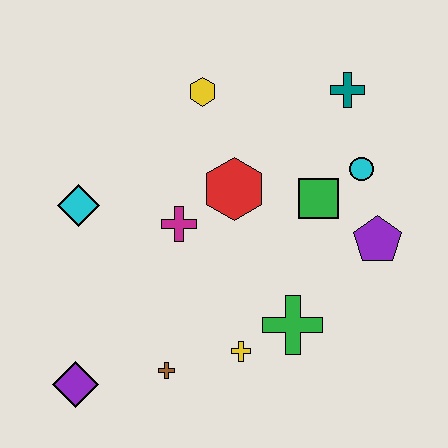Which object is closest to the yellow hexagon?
The red hexagon is closest to the yellow hexagon.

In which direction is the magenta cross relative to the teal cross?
The magenta cross is to the left of the teal cross.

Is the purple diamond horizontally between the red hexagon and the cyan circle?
No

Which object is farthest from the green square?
The purple diamond is farthest from the green square.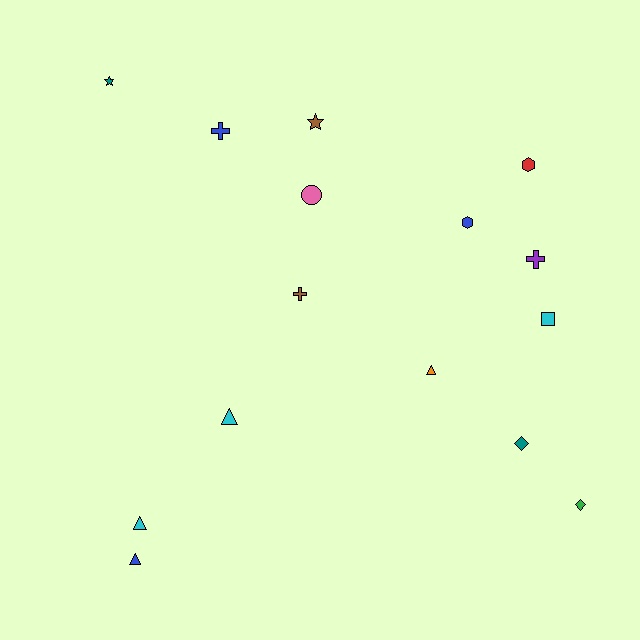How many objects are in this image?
There are 15 objects.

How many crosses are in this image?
There are 3 crosses.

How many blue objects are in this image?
There are 3 blue objects.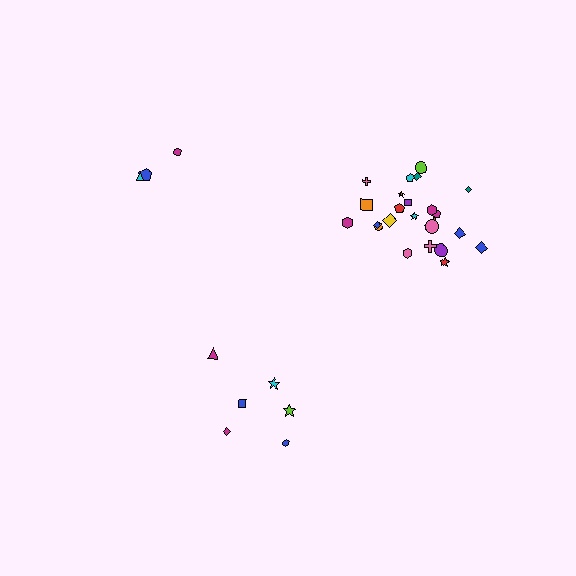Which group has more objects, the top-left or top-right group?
The top-right group.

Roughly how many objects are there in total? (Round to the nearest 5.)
Roughly 35 objects in total.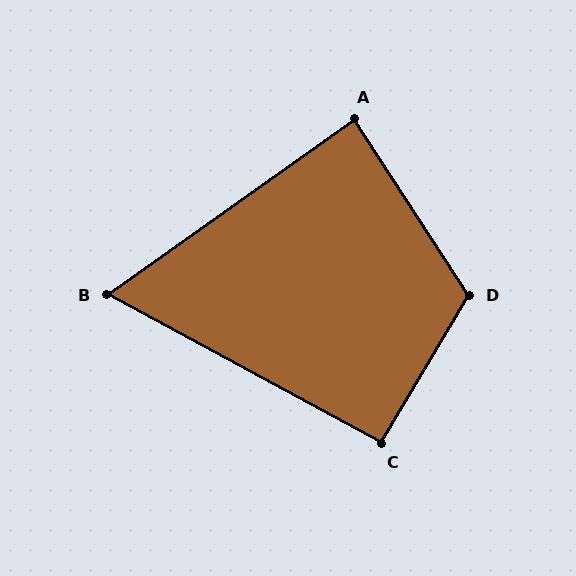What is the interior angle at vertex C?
Approximately 92 degrees (approximately right).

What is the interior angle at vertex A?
Approximately 88 degrees (approximately right).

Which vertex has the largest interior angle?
D, at approximately 116 degrees.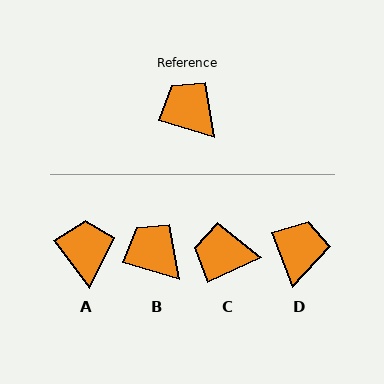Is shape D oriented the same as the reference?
No, it is off by about 53 degrees.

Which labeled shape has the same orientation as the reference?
B.